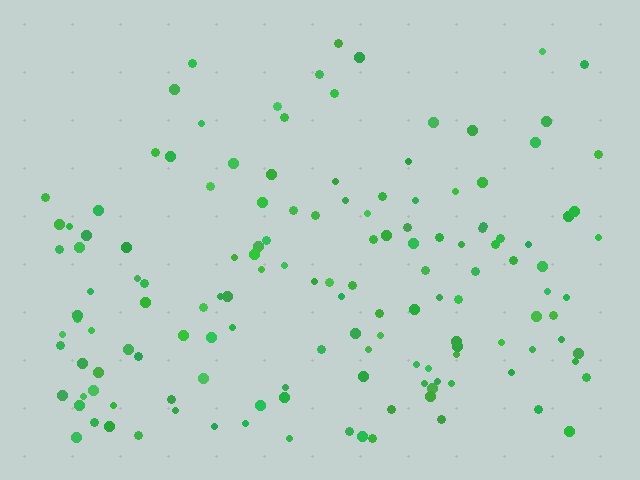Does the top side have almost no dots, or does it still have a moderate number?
Still a moderate number, just noticeably fewer than the bottom.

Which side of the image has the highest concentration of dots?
The bottom.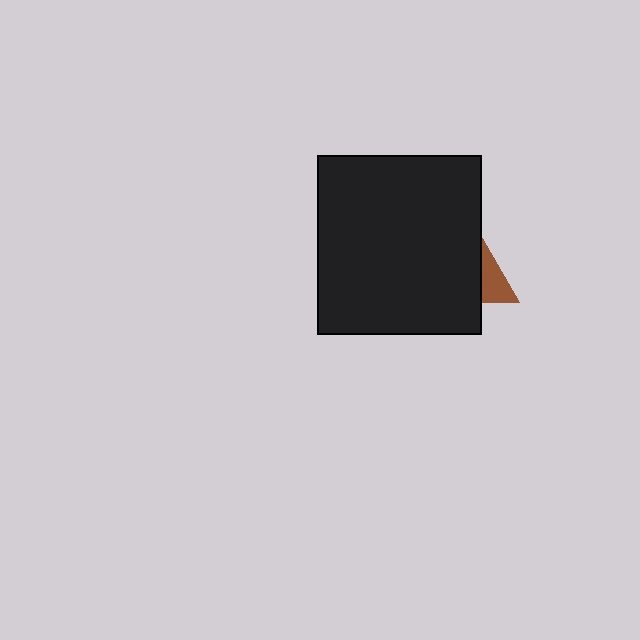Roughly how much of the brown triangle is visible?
A small part of it is visible (roughly 38%).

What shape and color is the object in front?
The object in front is a black rectangle.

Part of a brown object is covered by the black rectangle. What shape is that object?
It is a triangle.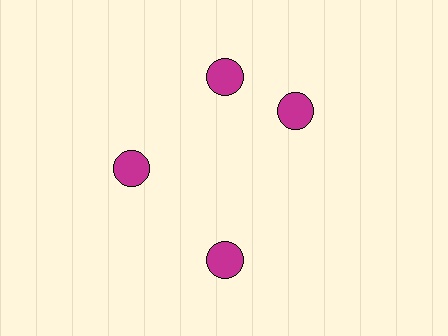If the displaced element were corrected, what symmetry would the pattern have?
It would have 4-fold rotational symmetry — the pattern would map onto itself every 90 degrees.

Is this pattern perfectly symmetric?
No. The 4 magenta circles are arranged in a ring, but one element near the 3 o'clock position is rotated out of alignment along the ring, breaking the 4-fold rotational symmetry.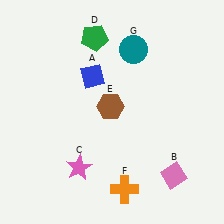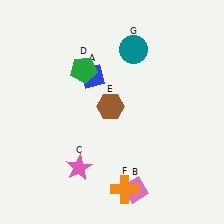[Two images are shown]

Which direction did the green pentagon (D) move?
The green pentagon (D) moved down.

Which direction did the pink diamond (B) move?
The pink diamond (B) moved left.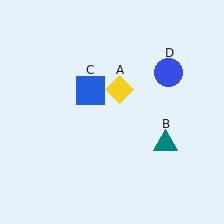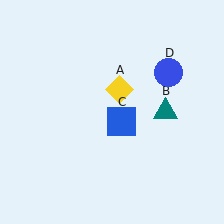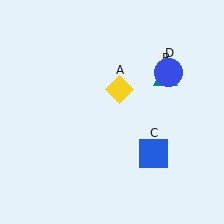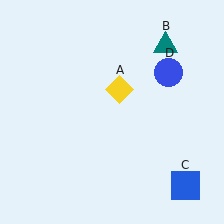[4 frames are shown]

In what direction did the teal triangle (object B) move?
The teal triangle (object B) moved up.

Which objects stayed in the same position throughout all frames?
Yellow diamond (object A) and blue circle (object D) remained stationary.